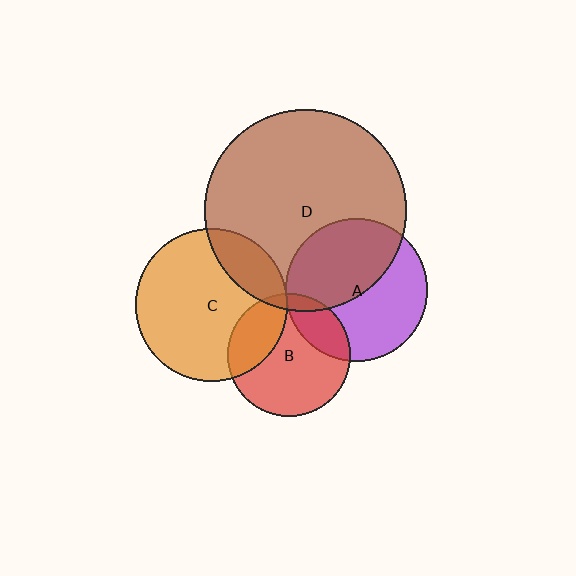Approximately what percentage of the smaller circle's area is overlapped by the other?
Approximately 20%.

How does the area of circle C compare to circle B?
Approximately 1.5 times.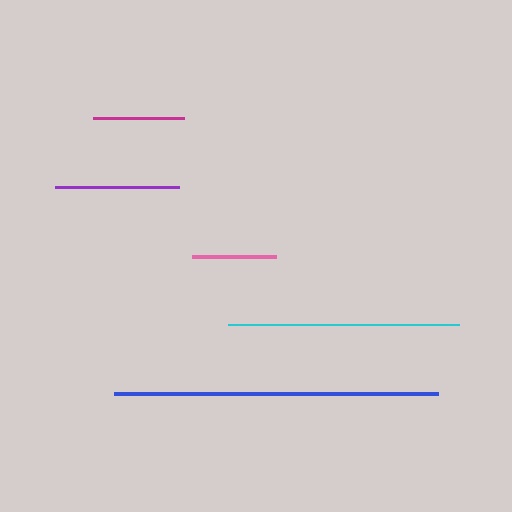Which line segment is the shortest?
The pink line is the shortest at approximately 84 pixels.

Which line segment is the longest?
The blue line is the longest at approximately 324 pixels.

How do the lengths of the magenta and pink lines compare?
The magenta and pink lines are approximately the same length.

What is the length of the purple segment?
The purple segment is approximately 125 pixels long.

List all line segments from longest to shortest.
From longest to shortest: blue, cyan, purple, magenta, pink.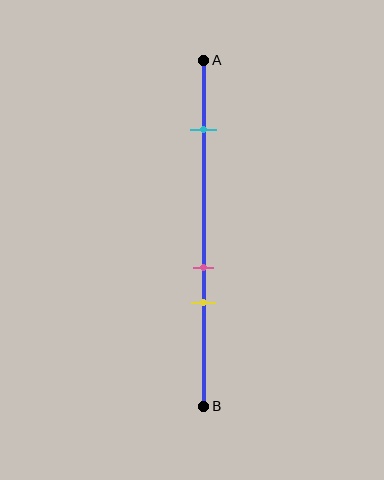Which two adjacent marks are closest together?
The pink and yellow marks are the closest adjacent pair.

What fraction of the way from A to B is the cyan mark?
The cyan mark is approximately 20% (0.2) of the way from A to B.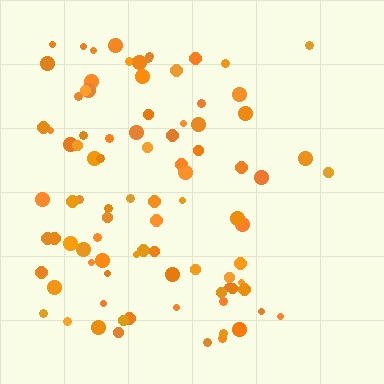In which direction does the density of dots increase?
From right to left, with the left side densest.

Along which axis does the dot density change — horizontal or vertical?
Horizontal.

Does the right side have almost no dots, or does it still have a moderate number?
Still a moderate number, just noticeably fewer than the left.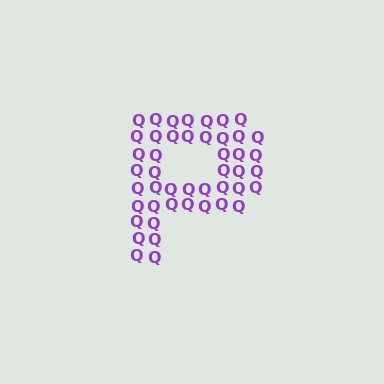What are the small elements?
The small elements are letter Q's.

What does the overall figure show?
The overall figure shows the letter P.